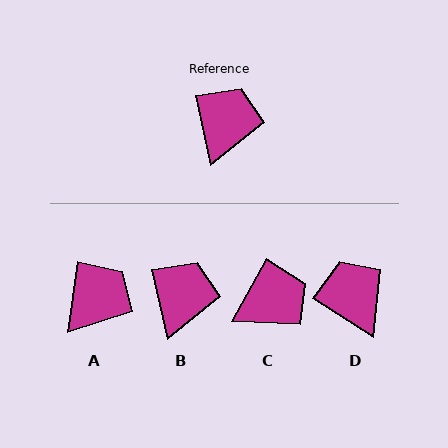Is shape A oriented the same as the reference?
No, it is off by about 21 degrees.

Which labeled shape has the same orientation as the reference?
B.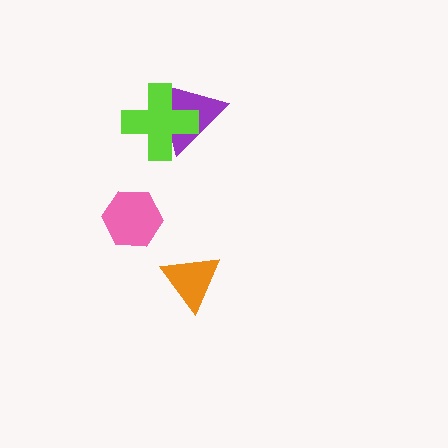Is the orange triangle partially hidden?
No, no other shape covers it.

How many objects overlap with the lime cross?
1 object overlaps with the lime cross.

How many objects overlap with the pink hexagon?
0 objects overlap with the pink hexagon.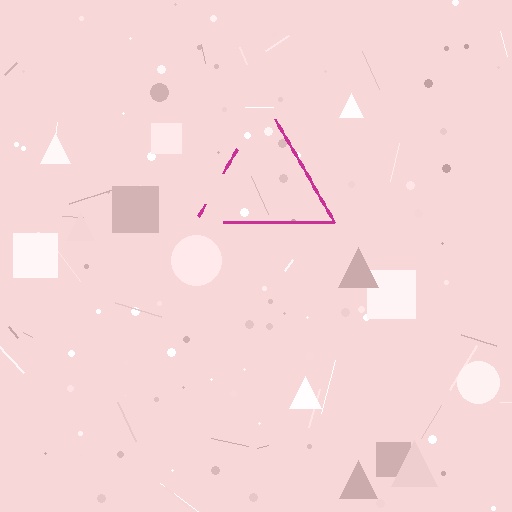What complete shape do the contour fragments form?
The contour fragments form a triangle.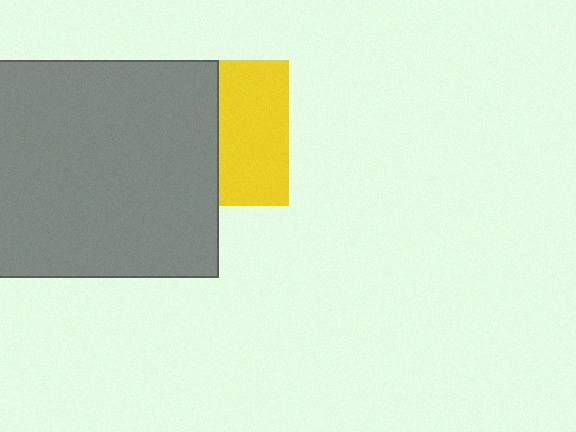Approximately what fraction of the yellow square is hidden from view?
Roughly 52% of the yellow square is hidden behind the gray rectangle.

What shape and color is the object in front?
The object in front is a gray rectangle.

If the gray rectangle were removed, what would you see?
You would see the complete yellow square.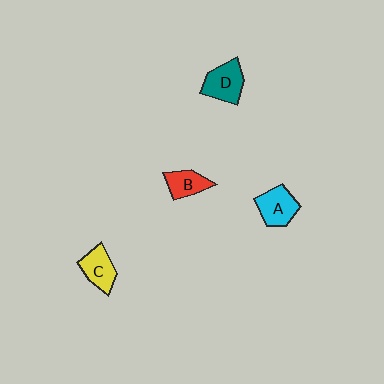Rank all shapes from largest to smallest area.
From largest to smallest: D (teal), A (cyan), C (yellow), B (red).